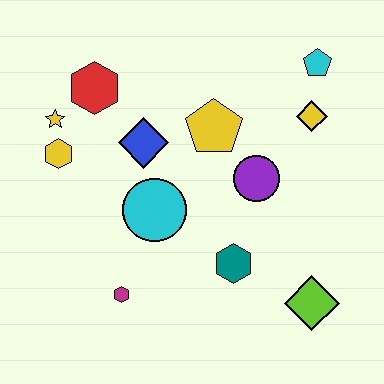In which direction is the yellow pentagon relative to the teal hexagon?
The yellow pentagon is above the teal hexagon.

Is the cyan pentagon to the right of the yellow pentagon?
Yes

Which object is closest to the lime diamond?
The teal hexagon is closest to the lime diamond.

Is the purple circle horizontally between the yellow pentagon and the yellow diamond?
Yes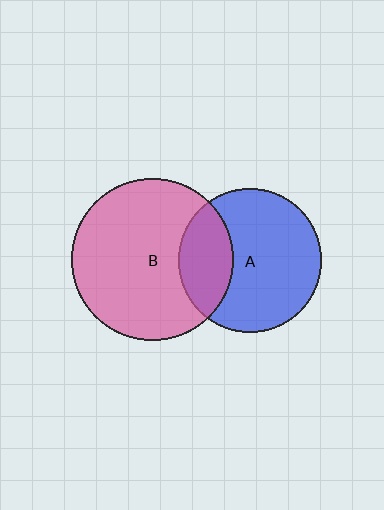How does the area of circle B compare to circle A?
Approximately 1.3 times.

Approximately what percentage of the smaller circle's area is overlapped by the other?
Approximately 30%.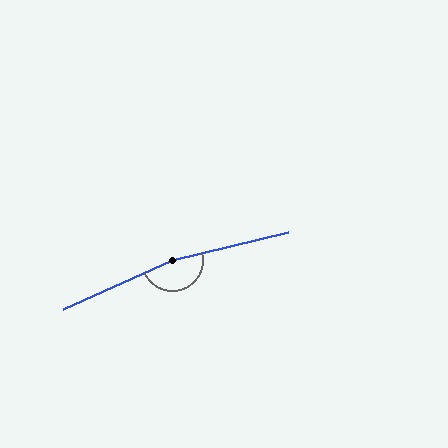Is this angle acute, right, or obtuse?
It is obtuse.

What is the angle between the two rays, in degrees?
Approximately 169 degrees.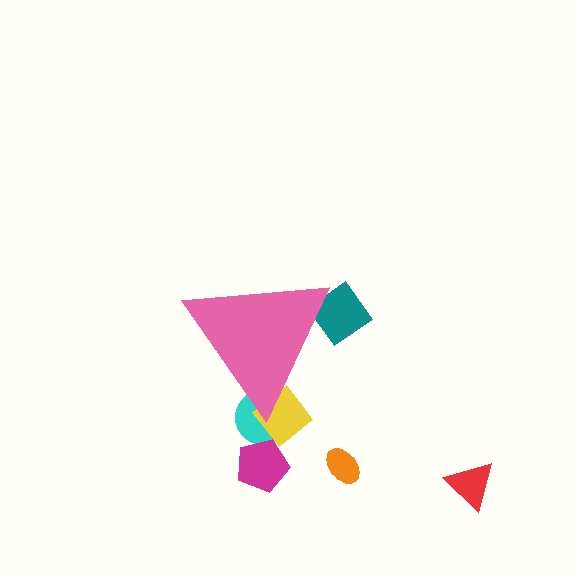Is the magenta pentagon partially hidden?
No, the magenta pentagon is fully visible.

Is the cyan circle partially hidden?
Yes, the cyan circle is partially hidden behind the pink triangle.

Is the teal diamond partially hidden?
Yes, the teal diamond is partially hidden behind the pink triangle.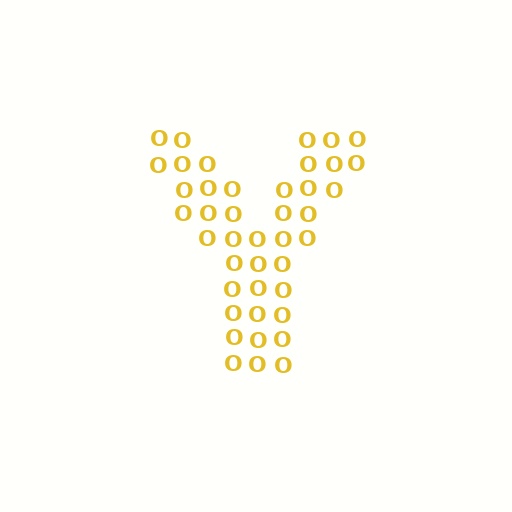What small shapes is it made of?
It is made of small letter O's.